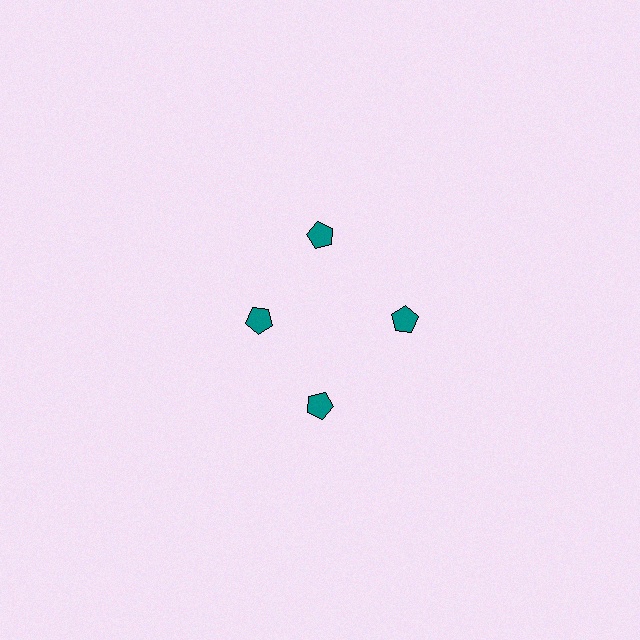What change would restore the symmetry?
The symmetry would be restored by moving it outward, back onto the ring so that all 4 pentagons sit at equal angles and equal distance from the center.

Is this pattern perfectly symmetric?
No. The 4 teal pentagons are arranged in a ring, but one element near the 9 o'clock position is pulled inward toward the center, breaking the 4-fold rotational symmetry.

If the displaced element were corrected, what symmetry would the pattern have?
It would have 4-fold rotational symmetry — the pattern would map onto itself every 90 degrees.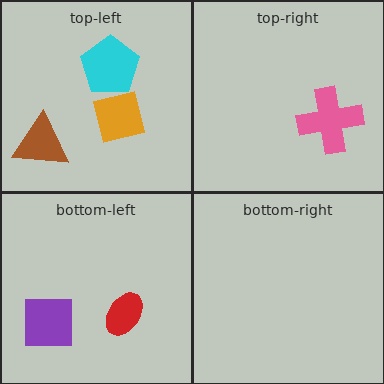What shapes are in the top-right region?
The pink cross.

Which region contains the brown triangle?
The top-left region.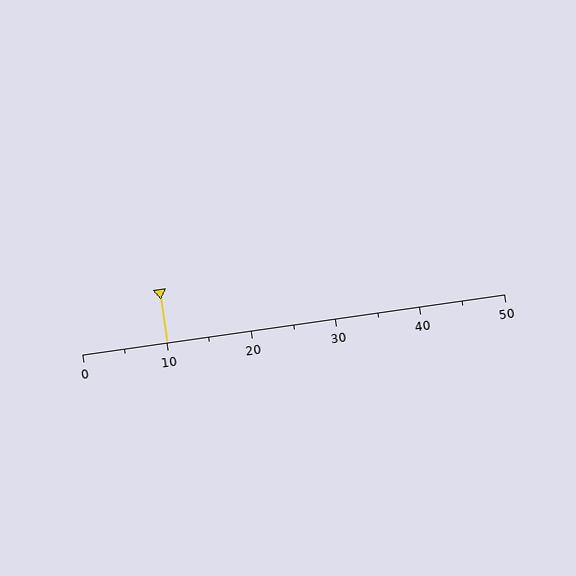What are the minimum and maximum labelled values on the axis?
The axis runs from 0 to 50.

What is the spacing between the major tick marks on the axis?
The major ticks are spaced 10 apart.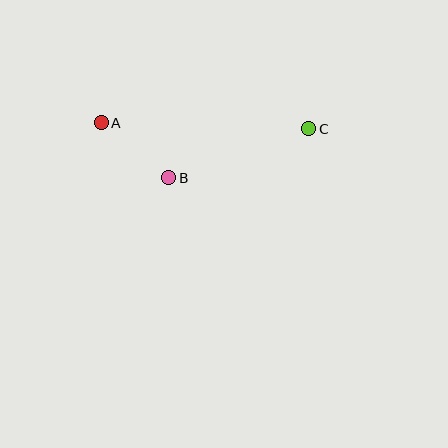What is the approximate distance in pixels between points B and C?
The distance between B and C is approximately 148 pixels.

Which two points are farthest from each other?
Points A and C are farthest from each other.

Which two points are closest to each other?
Points A and B are closest to each other.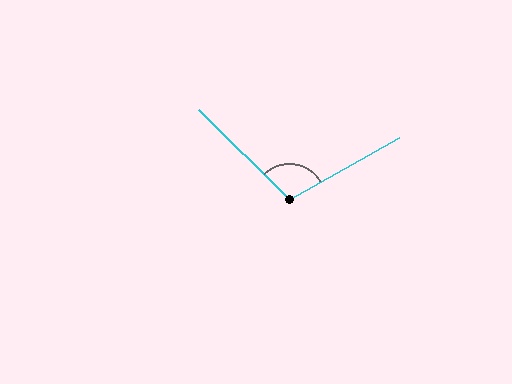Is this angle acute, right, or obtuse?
It is obtuse.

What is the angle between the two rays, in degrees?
Approximately 106 degrees.